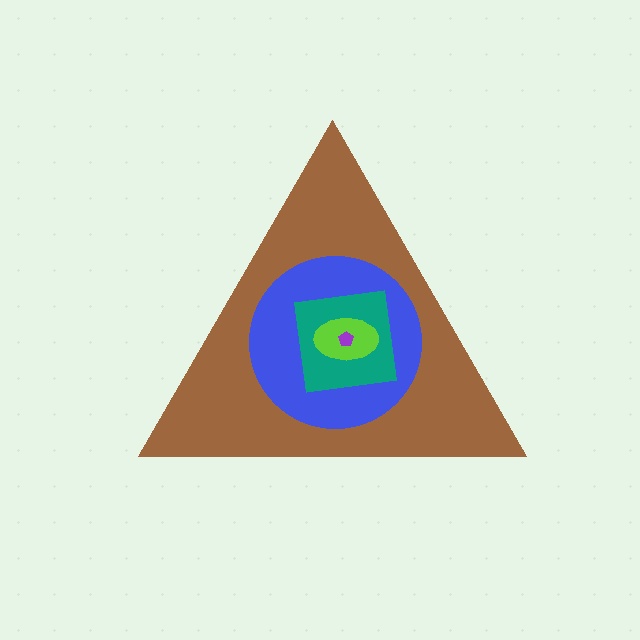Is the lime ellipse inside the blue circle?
Yes.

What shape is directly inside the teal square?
The lime ellipse.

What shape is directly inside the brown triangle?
The blue circle.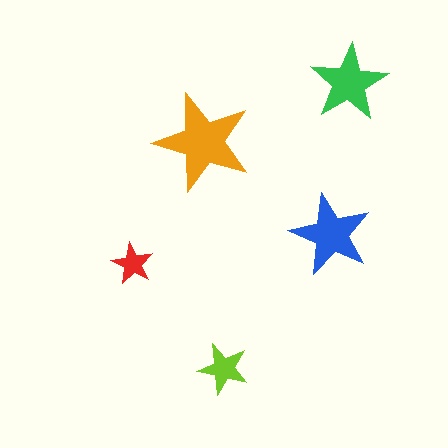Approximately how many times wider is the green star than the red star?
About 2 times wider.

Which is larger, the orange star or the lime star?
The orange one.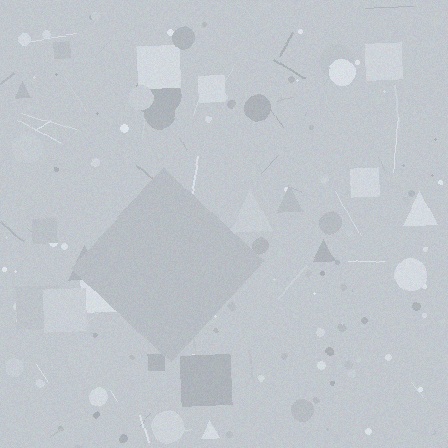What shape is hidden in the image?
A diamond is hidden in the image.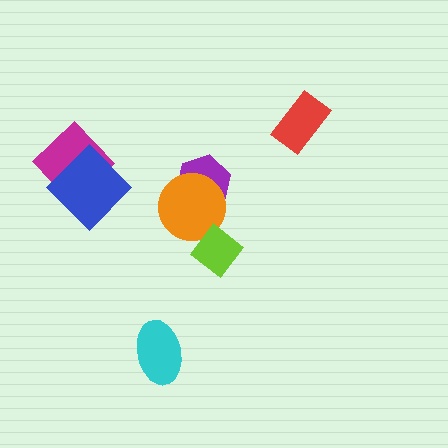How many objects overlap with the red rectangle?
0 objects overlap with the red rectangle.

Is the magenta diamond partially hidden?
Yes, it is partially covered by another shape.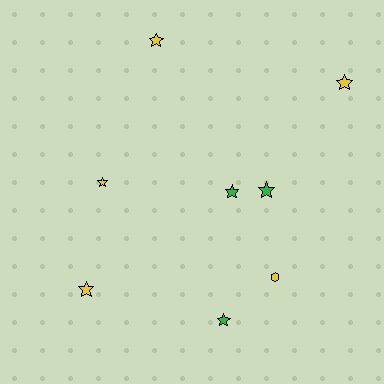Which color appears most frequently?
Yellow, with 5 objects.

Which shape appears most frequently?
Star, with 7 objects.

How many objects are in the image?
There are 8 objects.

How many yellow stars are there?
There are 4 yellow stars.